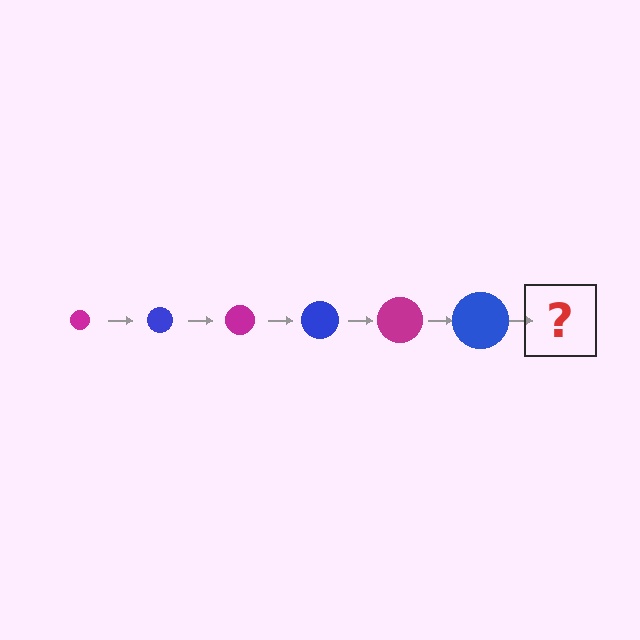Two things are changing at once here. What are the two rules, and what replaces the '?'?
The two rules are that the circle grows larger each step and the color cycles through magenta and blue. The '?' should be a magenta circle, larger than the previous one.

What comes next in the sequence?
The next element should be a magenta circle, larger than the previous one.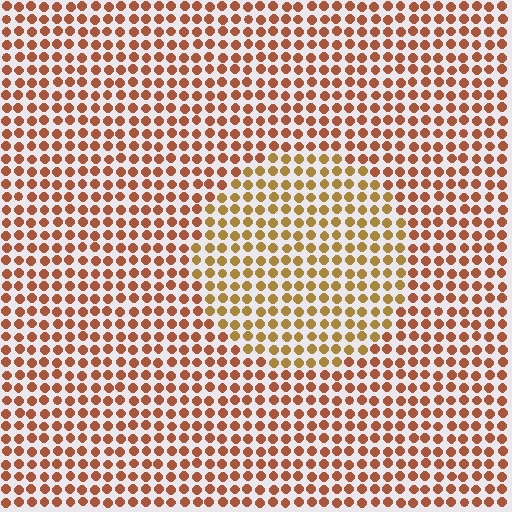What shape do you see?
I see a circle.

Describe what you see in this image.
The image is filled with small brown elements in a uniform arrangement. A circle-shaped region is visible where the elements are tinted to a slightly different hue, forming a subtle color boundary.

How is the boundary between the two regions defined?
The boundary is defined purely by a slight shift in hue (about 28 degrees). Spacing, size, and orientation are identical on both sides.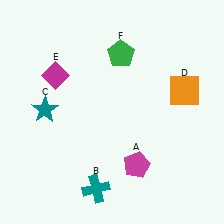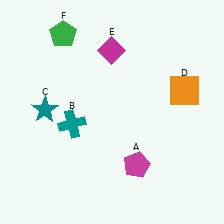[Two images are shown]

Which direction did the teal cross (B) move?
The teal cross (B) moved up.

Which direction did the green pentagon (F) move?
The green pentagon (F) moved left.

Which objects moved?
The objects that moved are: the teal cross (B), the magenta diamond (E), the green pentagon (F).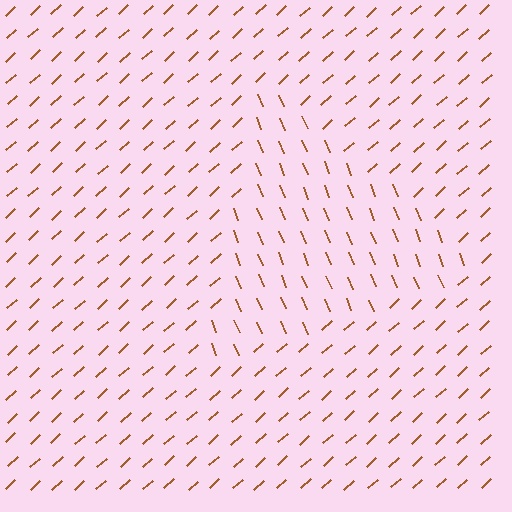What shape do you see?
I see a triangle.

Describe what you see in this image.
The image is filled with small brown line segments. A triangle region in the image has lines oriented differently from the surrounding lines, creating a visible texture boundary.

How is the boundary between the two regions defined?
The boundary is defined purely by a change in line orientation (approximately 71 degrees difference). All lines are the same color and thickness.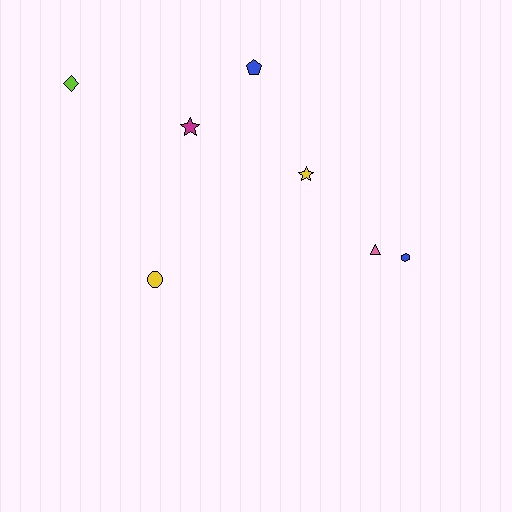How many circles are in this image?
There is 1 circle.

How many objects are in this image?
There are 7 objects.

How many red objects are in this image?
There are no red objects.